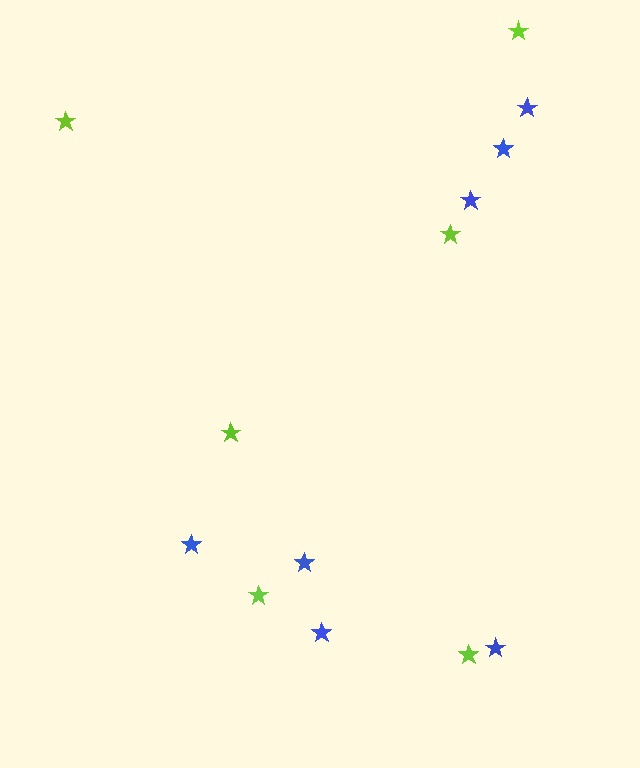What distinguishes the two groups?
There are 2 groups: one group of lime stars (6) and one group of blue stars (7).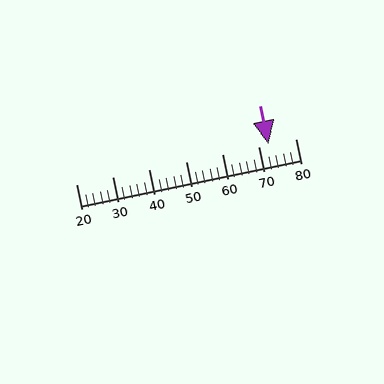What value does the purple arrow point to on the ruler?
The purple arrow points to approximately 72.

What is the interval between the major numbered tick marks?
The major tick marks are spaced 10 units apart.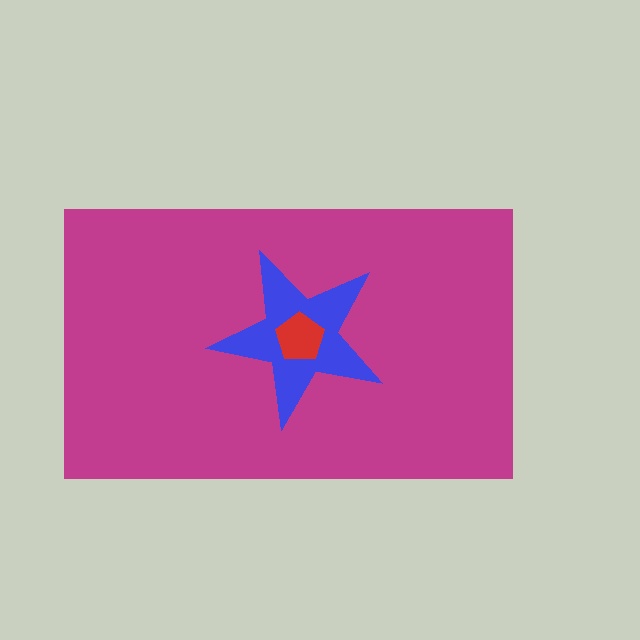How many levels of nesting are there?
3.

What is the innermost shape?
The red pentagon.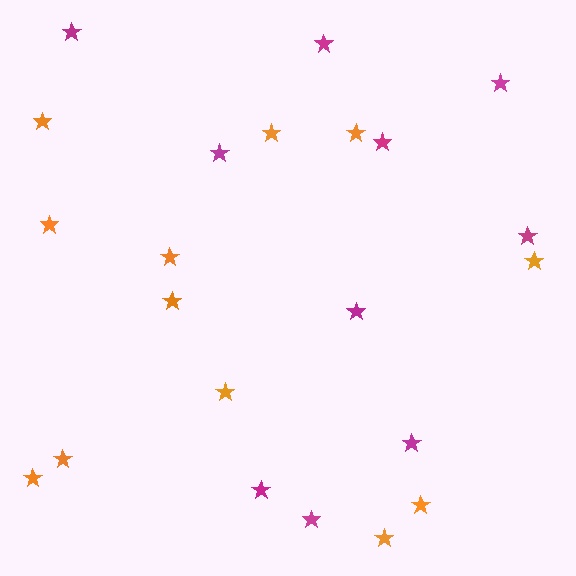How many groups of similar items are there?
There are 2 groups: one group of magenta stars (10) and one group of orange stars (12).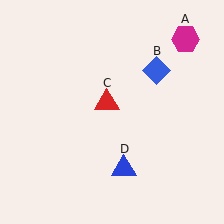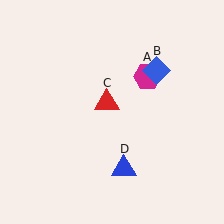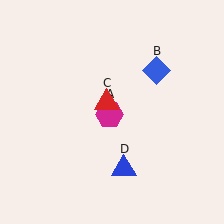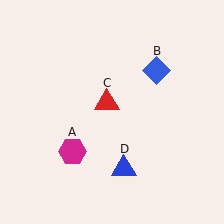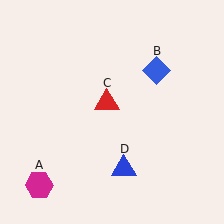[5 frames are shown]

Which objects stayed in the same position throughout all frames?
Blue diamond (object B) and red triangle (object C) and blue triangle (object D) remained stationary.